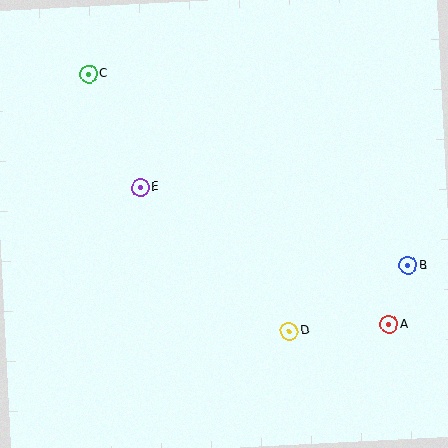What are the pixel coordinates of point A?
Point A is at (389, 324).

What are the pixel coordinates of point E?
Point E is at (140, 187).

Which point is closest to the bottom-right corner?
Point A is closest to the bottom-right corner.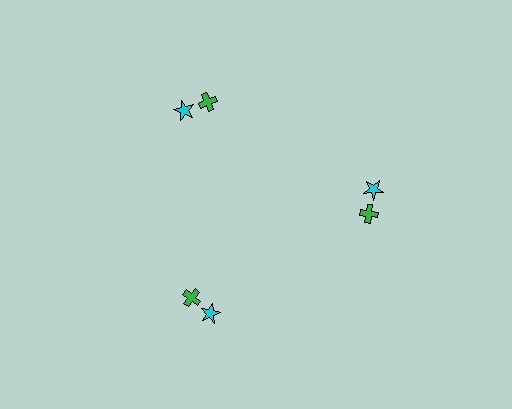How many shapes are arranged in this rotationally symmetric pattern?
There are 6 shapes, arranged in 3 groups of 2.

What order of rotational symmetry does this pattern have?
This pattern has 3-fold rotational symmetry.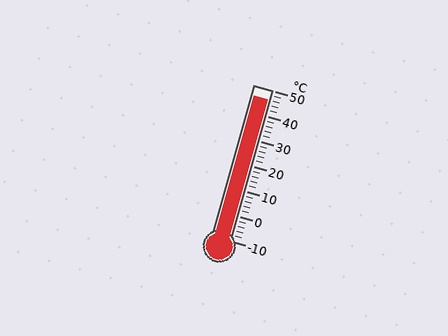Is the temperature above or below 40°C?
The temperature is above 40°C.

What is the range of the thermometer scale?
The thermometer scale ranges from -10°C to 50°C.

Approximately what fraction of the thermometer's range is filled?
The thermometer is filled to approximately 95% of its range.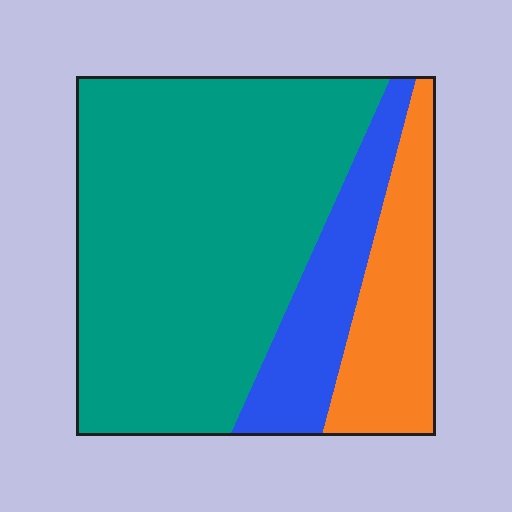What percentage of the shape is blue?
Blue takes up about one sixth (1/6) of the shape.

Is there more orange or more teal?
Teal.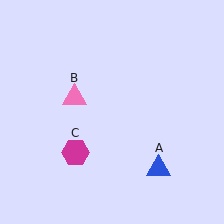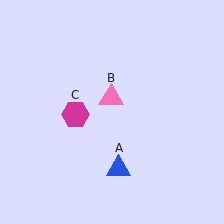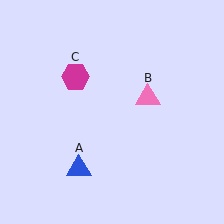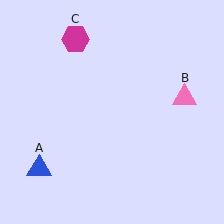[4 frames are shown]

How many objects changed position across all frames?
3 objects changed position: blue triangle (object A), pink triangle (object B), magenta hexagon (object C).